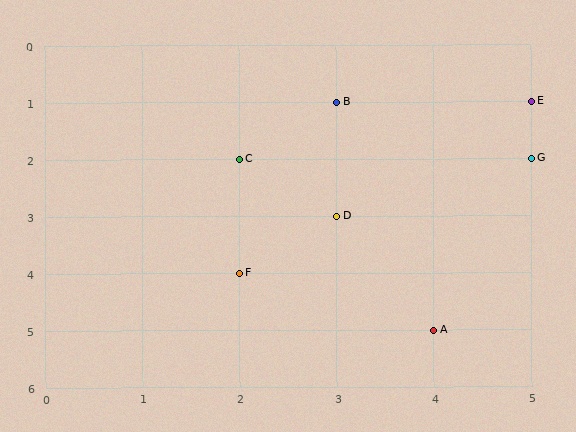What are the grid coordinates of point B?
Point B is at grid coordinates (3, 1).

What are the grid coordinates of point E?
Point E is at grid coordinates (5, 1).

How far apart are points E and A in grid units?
Points E and A are 1 column and 4 rows apart (about 4.1 grid units diagonally).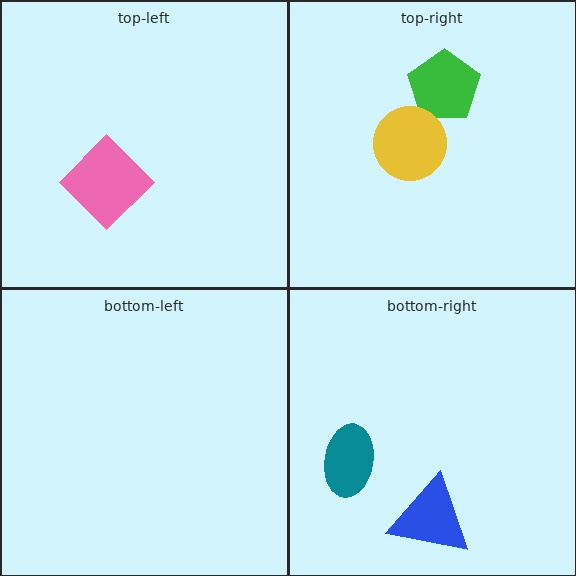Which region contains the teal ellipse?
The bottom-right region.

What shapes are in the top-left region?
The pink diamond.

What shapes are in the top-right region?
The green pentagon, the yellow circle.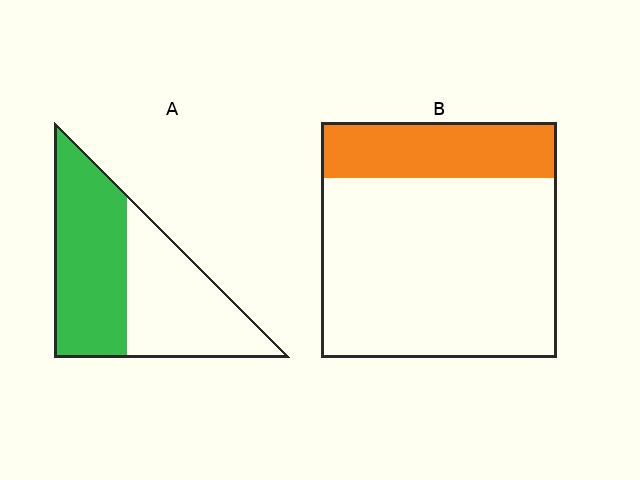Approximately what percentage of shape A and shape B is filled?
A is approximately 50% and B is approximately 25%.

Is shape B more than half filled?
No.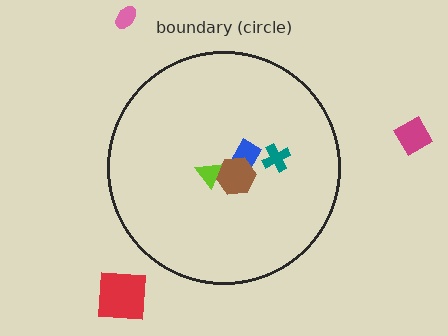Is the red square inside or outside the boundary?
Outside.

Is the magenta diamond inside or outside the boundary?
Outside.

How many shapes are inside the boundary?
4 inside, 3 outside.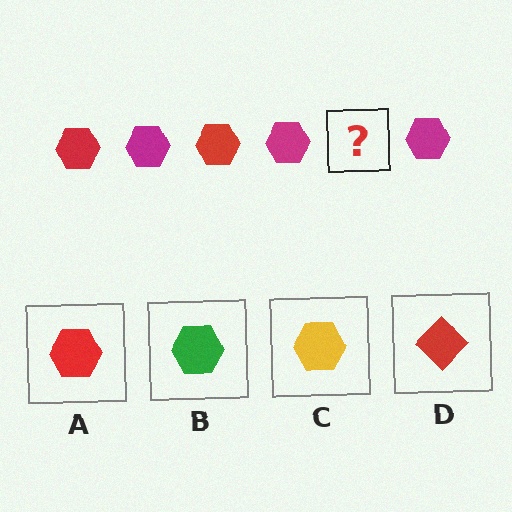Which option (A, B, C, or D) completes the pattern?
A.